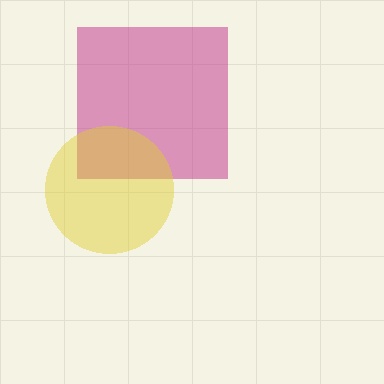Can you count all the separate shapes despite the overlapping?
Yes, there are 2 separate shapes.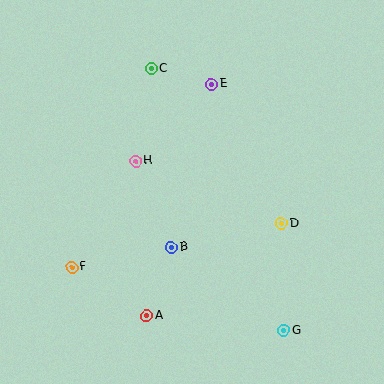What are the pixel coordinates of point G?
Point G is at (284, 330).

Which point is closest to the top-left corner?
Point C is closest to the top-left corner.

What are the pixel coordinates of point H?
Point H is at (136, 161).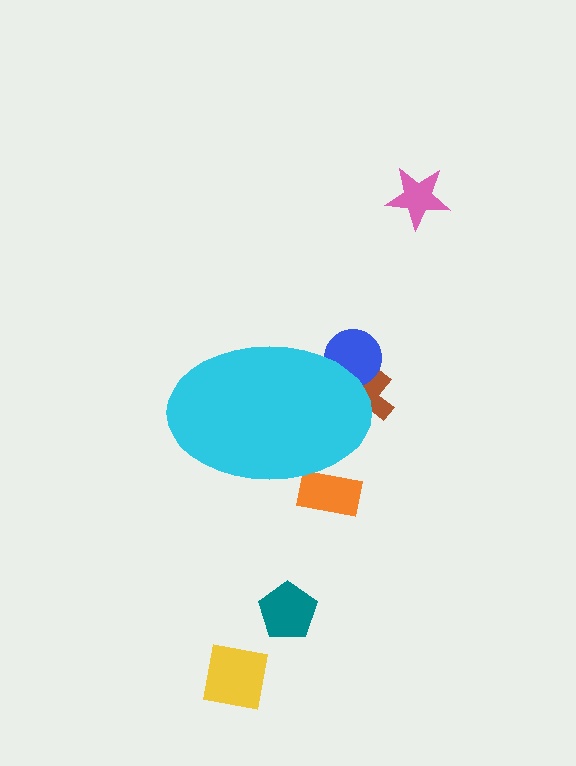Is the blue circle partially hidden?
Yes, the blue circle is partially hidden behind the cyan ellipse.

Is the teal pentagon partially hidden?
No, the teal pentagon is fully visible.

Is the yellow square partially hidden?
No, the yellow square is fully visible.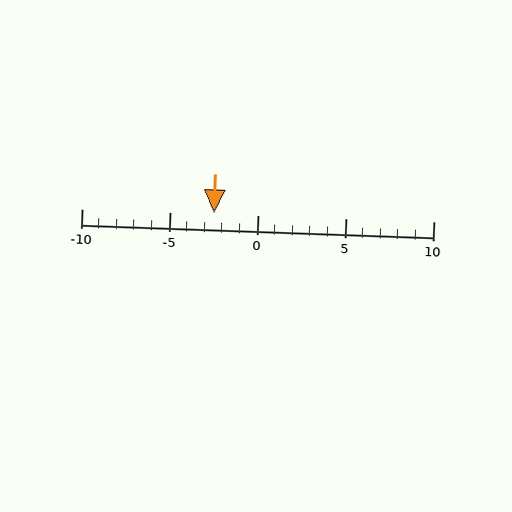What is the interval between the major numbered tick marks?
The major tick marks are spaced 5 units apart.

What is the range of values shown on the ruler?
The ruler shows values from -10 to 10.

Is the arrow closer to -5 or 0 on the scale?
The arrow is closer to 0.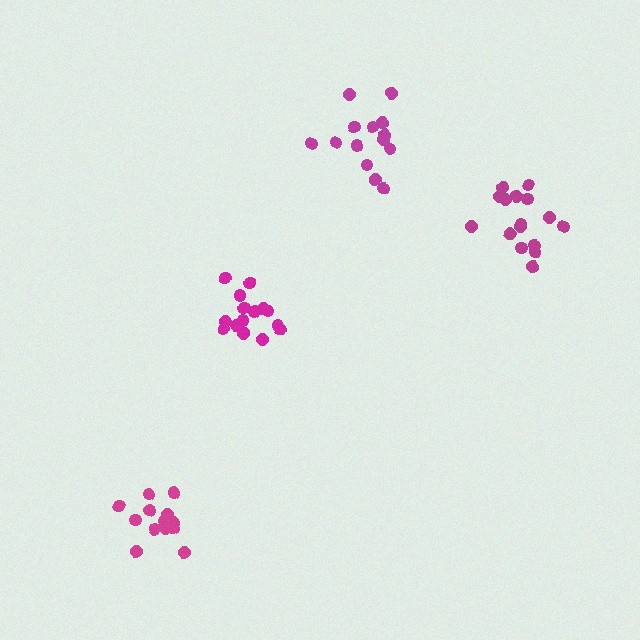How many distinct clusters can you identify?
There are 4 distinct clusters.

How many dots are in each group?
Group 1: 15 dots, Group 2: 16 dots, Group 3: 13 dots, Group 4: 14 dots (58 total).